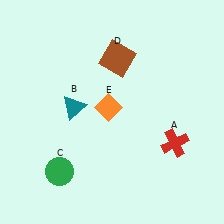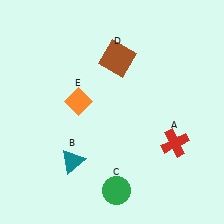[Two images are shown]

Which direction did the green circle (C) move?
The green circle (C) moved right.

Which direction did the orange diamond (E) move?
The orange diamond (E) moved left.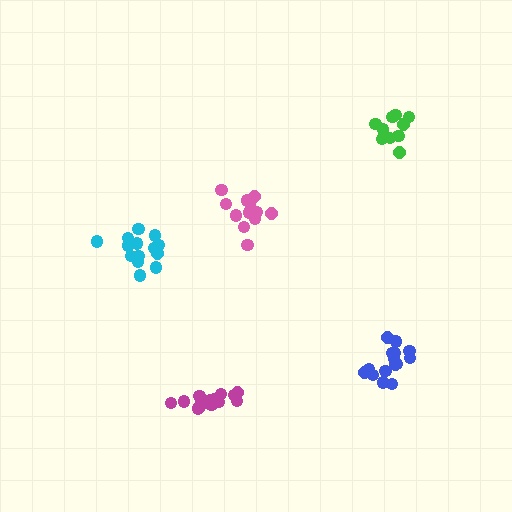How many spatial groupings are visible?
There are 5 spatial groupings.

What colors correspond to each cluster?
The clusters are colored: pink, blue, magenta, green, cyan.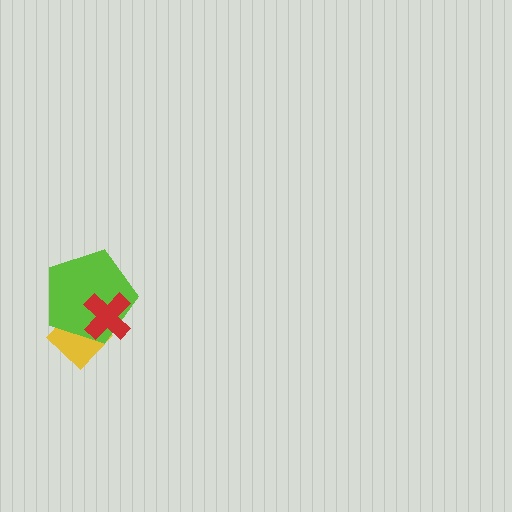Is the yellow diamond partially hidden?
Yes, it is partially covered by another shape.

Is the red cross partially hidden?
No, no other shape covers it.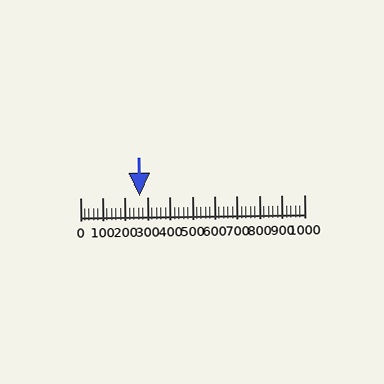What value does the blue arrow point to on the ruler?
The blue arrow points to approximately 264.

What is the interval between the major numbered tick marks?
The major tick marks are spaced 100 units apart.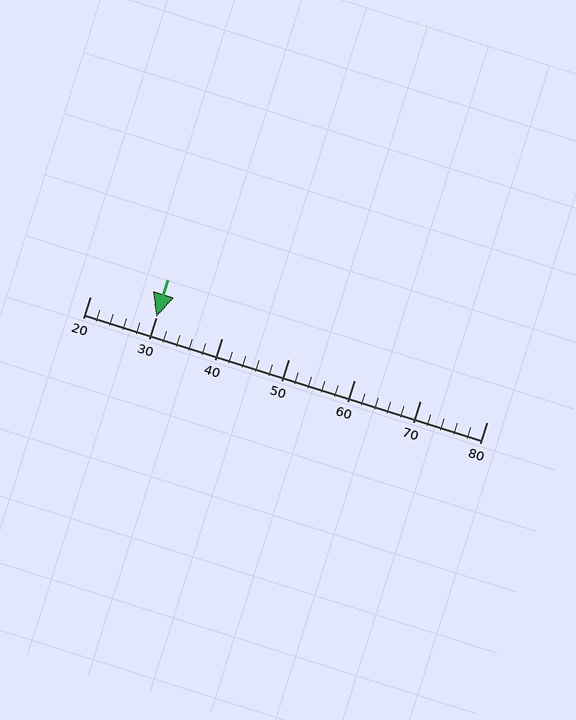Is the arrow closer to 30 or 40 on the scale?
The arrow is closer to 30.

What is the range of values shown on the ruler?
The ruler shows values from 20 to 80.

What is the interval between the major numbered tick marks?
The major tick marks are spaced 10 units apart.